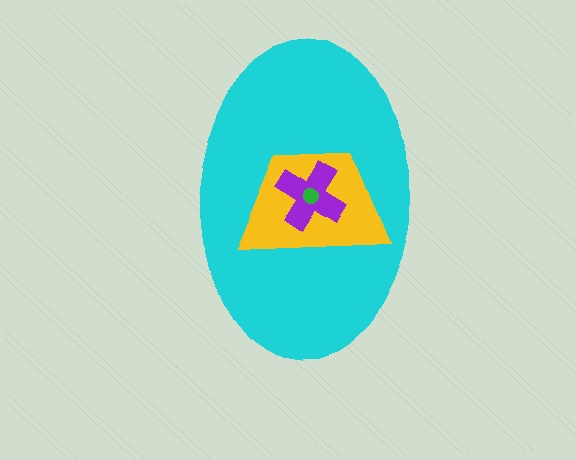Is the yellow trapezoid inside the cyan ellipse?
Yes.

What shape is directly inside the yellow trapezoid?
The purple cross.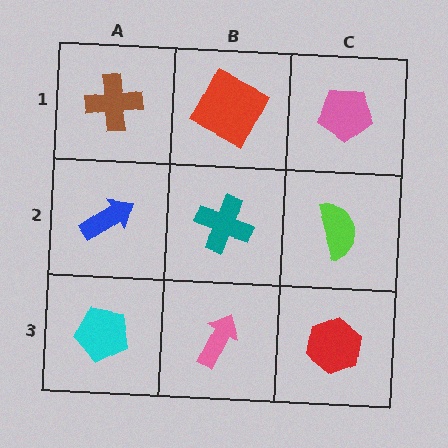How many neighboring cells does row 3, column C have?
2.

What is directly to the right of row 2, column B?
A lime semicircle.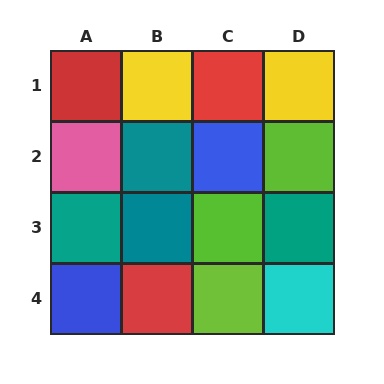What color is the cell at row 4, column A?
Blue.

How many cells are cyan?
1 cell is cyan.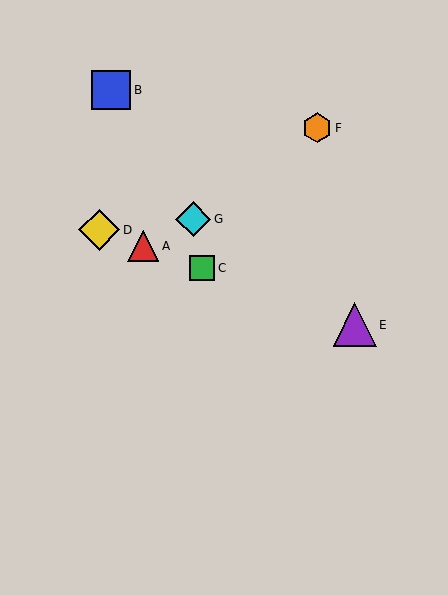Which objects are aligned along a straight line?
Objects A, C, D, E are aligned along a straight line.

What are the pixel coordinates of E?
Object E is at (355, 325).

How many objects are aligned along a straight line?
4 objects (A, C, D, E) are aligned along a straight line.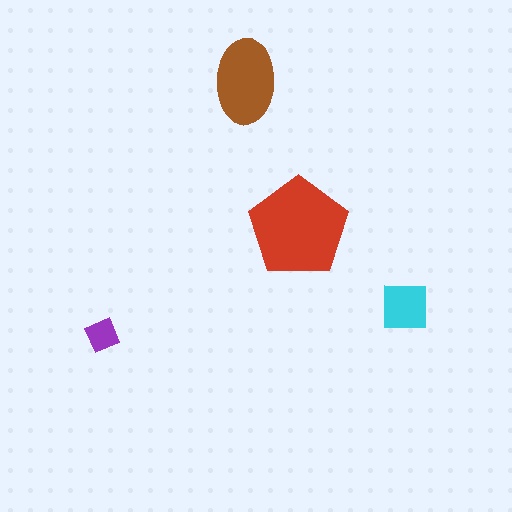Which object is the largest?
The red pentagon.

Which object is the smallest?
The purple diamond.